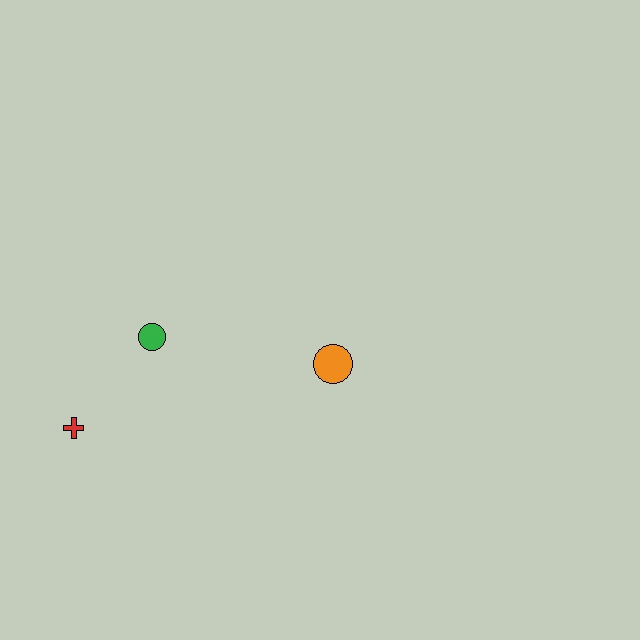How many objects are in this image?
There are 3 objects.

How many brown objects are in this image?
There are no brown objects.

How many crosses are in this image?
There is 1 cross.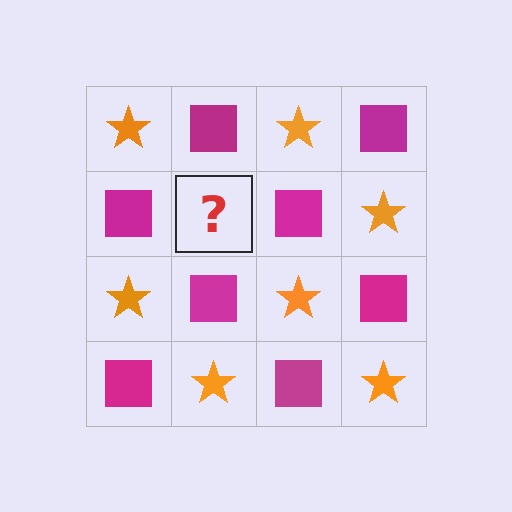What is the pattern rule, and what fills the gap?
The rule is that it alternates orange star and magenta square in a checkerboard pattern. The gap should be filled with an orange star.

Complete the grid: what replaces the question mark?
The question mark should be replaced with an orange star.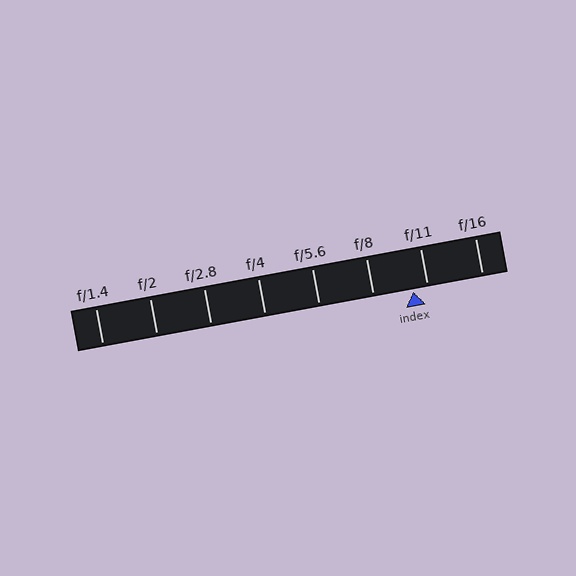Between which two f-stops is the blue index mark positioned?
The index mark is between f/8 and f/11.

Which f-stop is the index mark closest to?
The index mark is closest to f/11.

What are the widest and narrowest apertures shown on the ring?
The widest aperture shown is f/1.4 and the narrowest is f/16.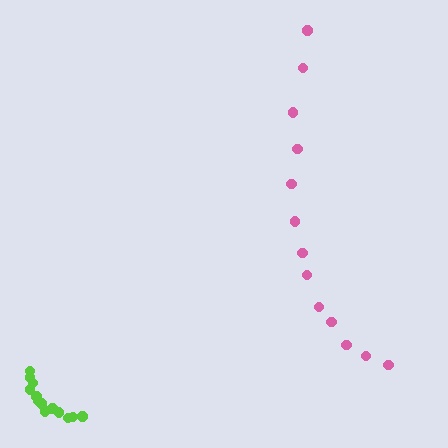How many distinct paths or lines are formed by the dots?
There are 2 distinct paths.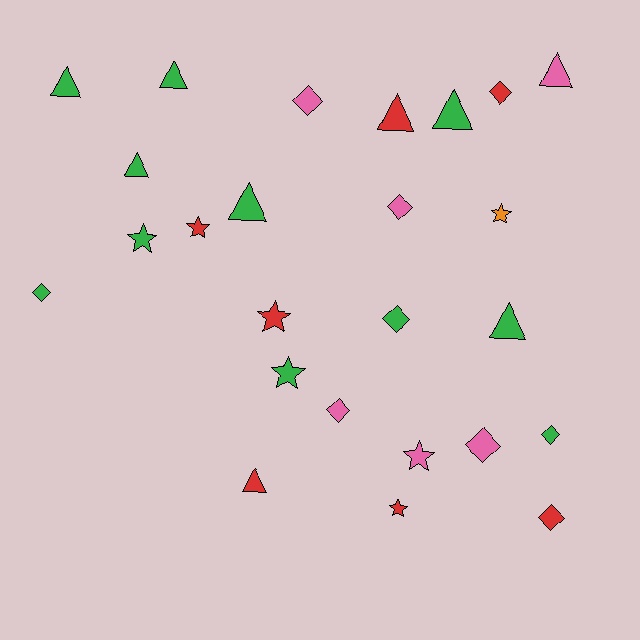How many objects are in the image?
There are 25 objects.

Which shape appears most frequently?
Triangle, with 9 objects.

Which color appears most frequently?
Green, with 11 objects.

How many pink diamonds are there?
There are 4 pink diamonds.